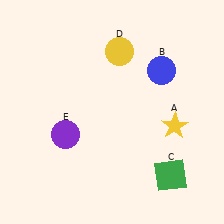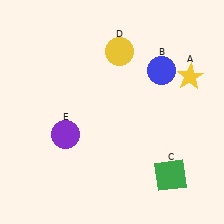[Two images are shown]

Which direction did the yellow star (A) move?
The yellow star (A) moved up.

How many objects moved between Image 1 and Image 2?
1 object moved between the two images.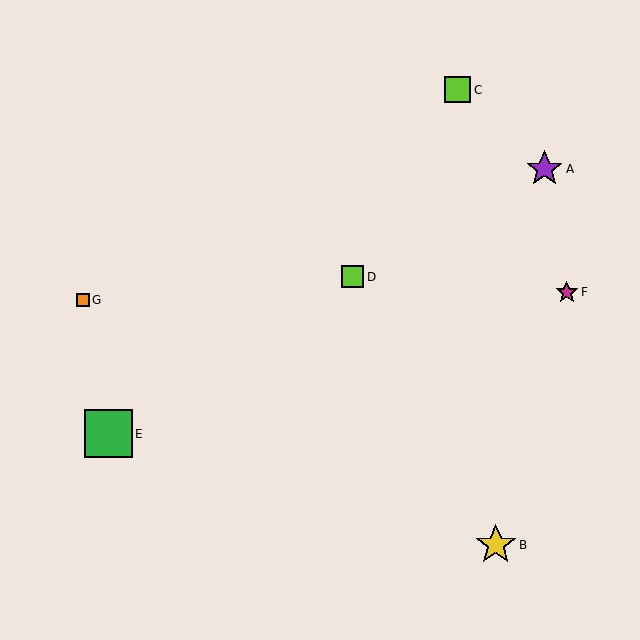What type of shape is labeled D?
Shape D is a lime square.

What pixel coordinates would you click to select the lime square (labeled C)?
Click at (457, 90) to select the lime square C.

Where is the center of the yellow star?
The center of the yellow star is at (496, 545).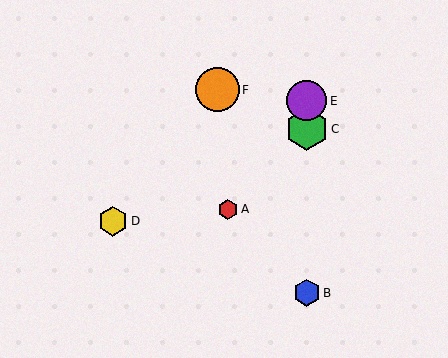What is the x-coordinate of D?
Object D is at x≈113.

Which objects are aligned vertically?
Objects B, C, E are aligned vertically.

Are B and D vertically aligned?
No, B is at x≈307 and D is at x≈113.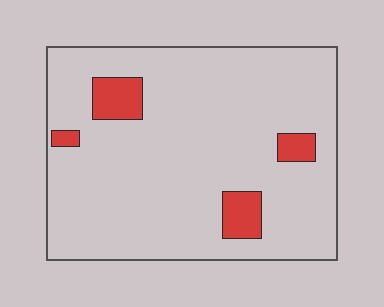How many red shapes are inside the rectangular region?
4.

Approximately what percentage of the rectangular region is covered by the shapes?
Approximately 10%.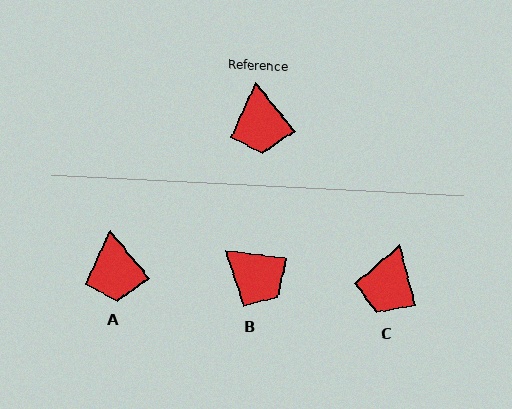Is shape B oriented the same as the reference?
No, it is off by about 43 degrees.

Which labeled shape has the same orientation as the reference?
A.